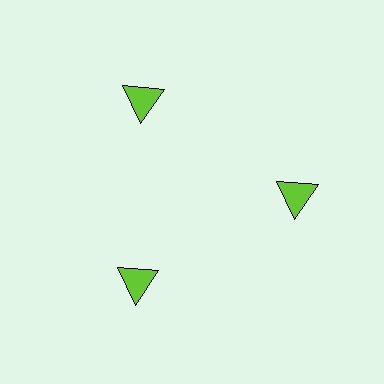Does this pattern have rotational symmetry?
Yes, this pattern has 3-fold rotational symmetry. It looks the same after rotating 120 degrees around the center.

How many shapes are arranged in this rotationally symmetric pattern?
There are 3 shapes, arranged in 3 groups of 1.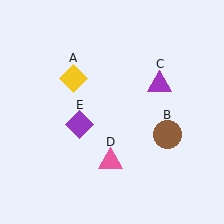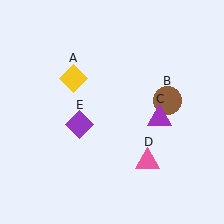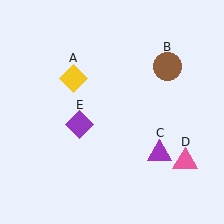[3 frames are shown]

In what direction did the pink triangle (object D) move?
The pink triangle (object D) moved right.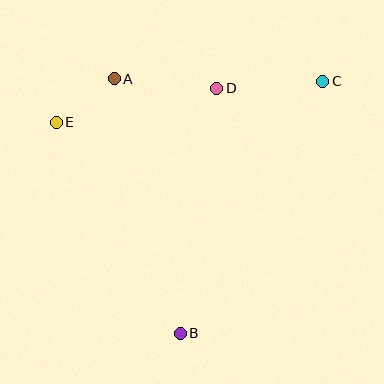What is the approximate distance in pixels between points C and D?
The distance between C and D is approximately 106 pixels.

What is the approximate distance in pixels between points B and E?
The distance between B and E is approximately 244 pixels.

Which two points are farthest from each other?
Points B and C are farthest from each other.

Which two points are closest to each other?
Points A and E are closest to each other.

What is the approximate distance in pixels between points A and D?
The distance between A and D is approximately 103 pixels.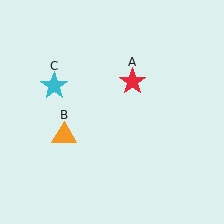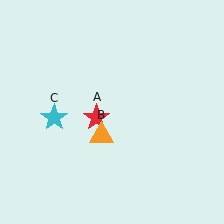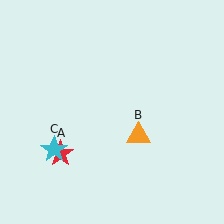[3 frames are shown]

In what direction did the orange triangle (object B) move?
The orange triangle (object B) moved right.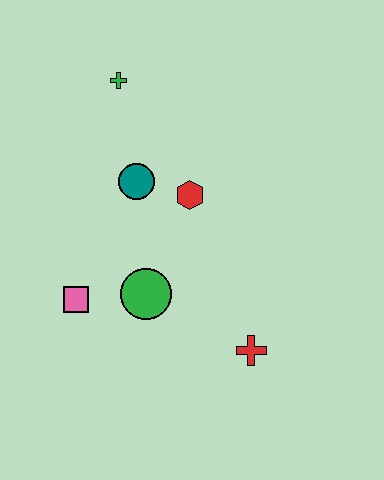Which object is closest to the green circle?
The pink square is closest to the green circle.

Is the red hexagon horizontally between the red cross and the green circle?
Yes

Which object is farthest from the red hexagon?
The red cross is farthest from the red hexagon.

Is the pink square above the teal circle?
No